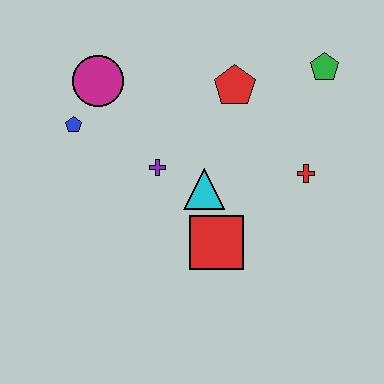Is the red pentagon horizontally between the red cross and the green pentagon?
No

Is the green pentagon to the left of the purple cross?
No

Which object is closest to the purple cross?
The cyan triangle is closest to the purple cross.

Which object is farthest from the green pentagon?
The blue pentagon is farthest from the green pentagon.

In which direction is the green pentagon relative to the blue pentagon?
The green pentagon is to the right of the blue pentagon.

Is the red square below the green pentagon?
Yes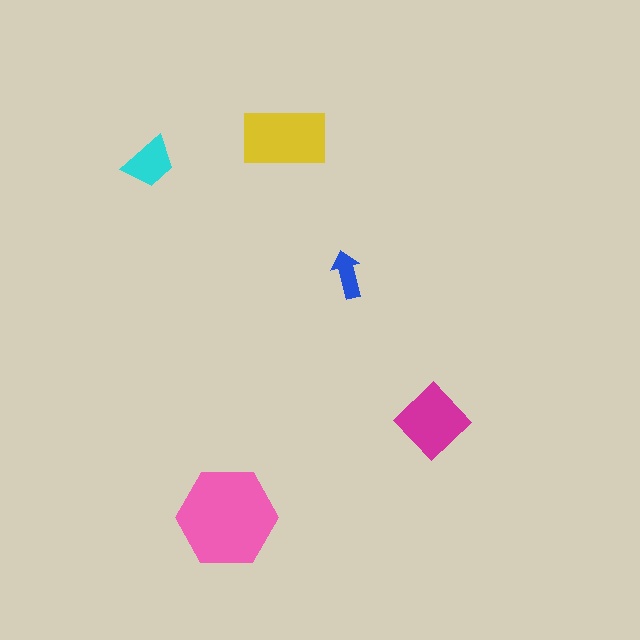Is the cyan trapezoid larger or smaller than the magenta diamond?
Smaller.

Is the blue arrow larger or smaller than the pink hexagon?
Smaller.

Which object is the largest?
The pink hexagon.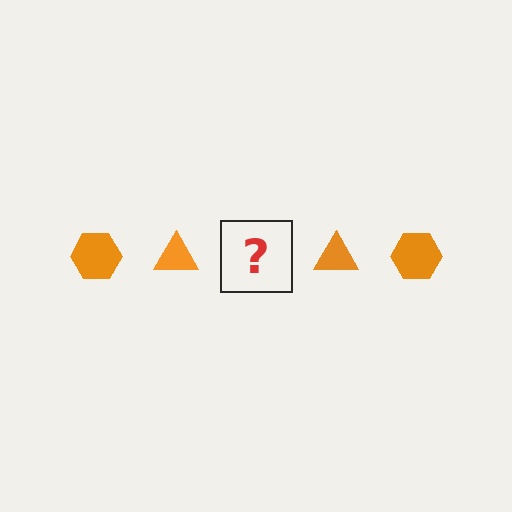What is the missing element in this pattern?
The missing element is an orange hexagon.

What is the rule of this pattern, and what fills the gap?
The rule is that the pattern cycles through hexagon, triangle shapes in orange. The gap should be filled with an orange hexagon.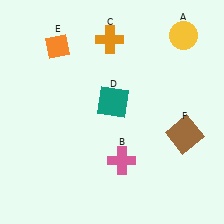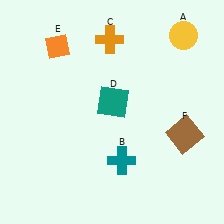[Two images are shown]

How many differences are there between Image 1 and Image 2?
There is 1 difference between the two images.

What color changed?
The cross (B) changed from pink in Image 1 to teal in Image 2.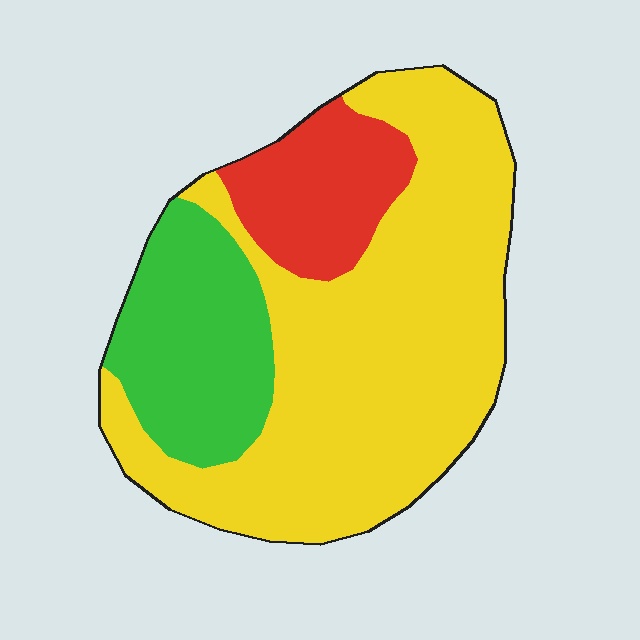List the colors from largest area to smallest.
From largest to smallest: yellow, green, red.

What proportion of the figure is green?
Green covers about 20% of the figure.